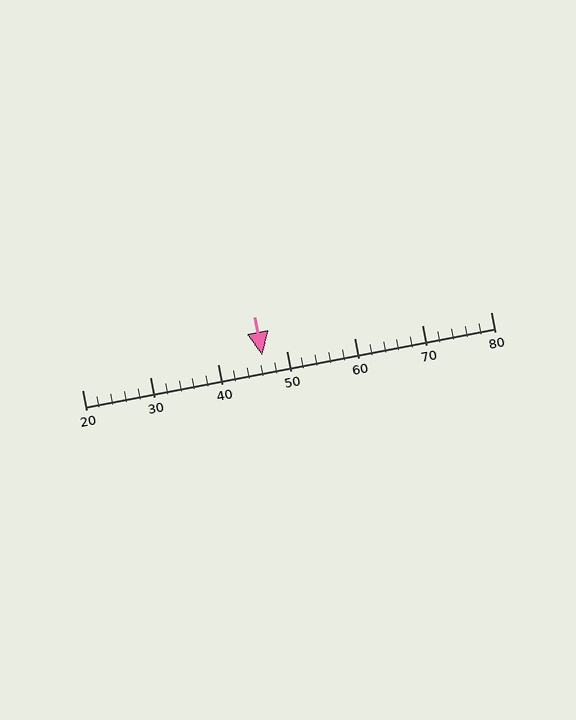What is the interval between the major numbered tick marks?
The major tick marks are spaced 10 units apart.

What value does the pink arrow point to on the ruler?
The pink arrow points to approximately 46.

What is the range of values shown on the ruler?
The ruler shows values from 20 to 80.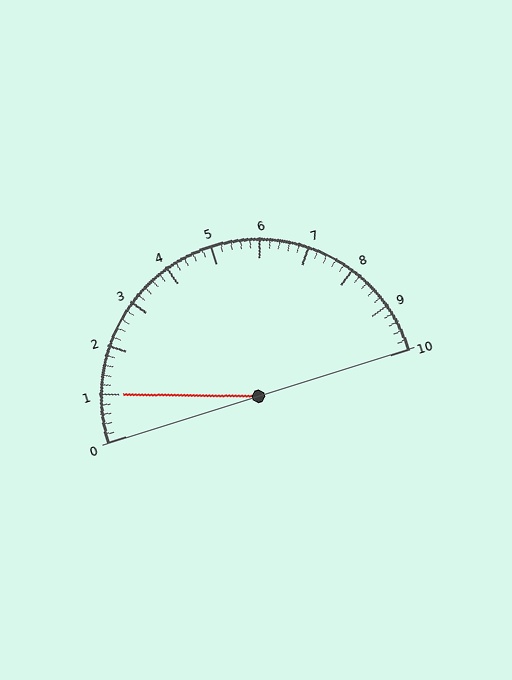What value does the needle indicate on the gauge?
The needle indicates approximately 1.0.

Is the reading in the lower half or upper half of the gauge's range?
The reading is in the lower half of the range (0 to 10).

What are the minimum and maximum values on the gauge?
The gauge ranges from 0 to 10.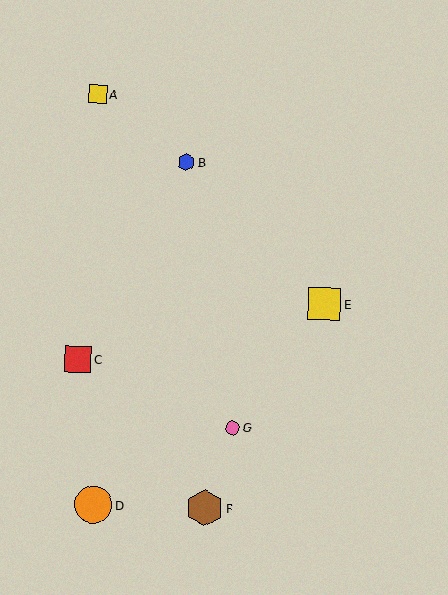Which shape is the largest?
The orange circle (labeled D) is the largest.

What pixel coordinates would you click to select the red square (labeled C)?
Click at (78, 359) to select the red square C.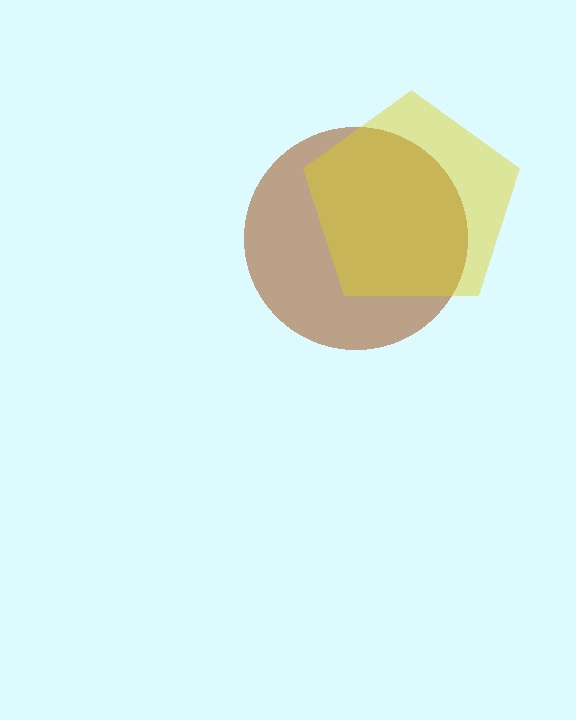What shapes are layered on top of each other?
The layered shapes are: a brown circle, a yellow pentagon.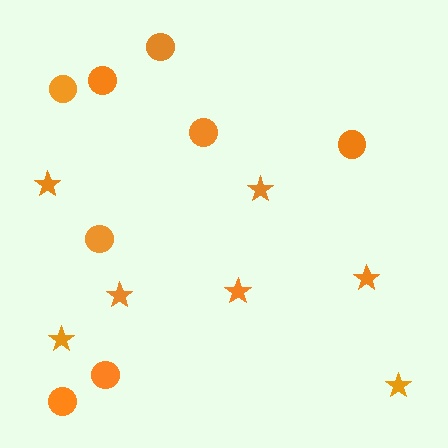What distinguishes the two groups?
There are 2 groups: one group of stars (7) and one group of circles (8).